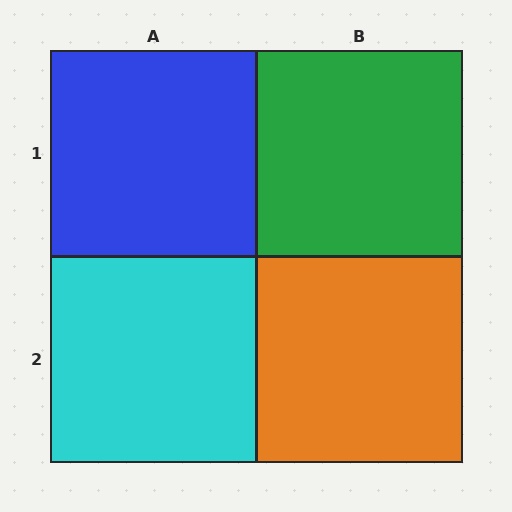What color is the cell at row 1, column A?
Blue.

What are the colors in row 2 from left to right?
Cyan, orange.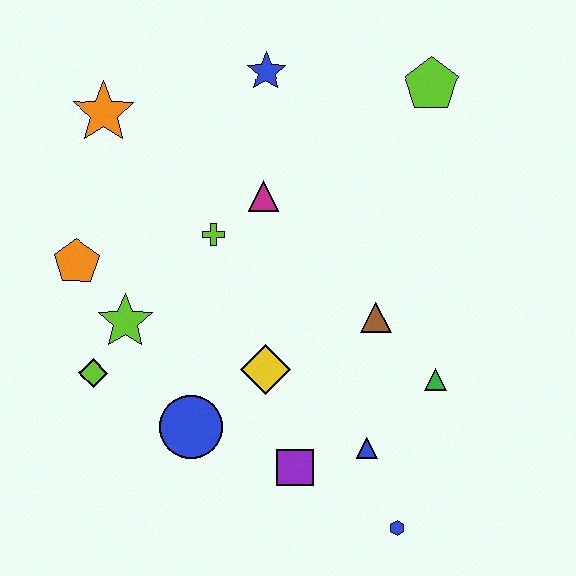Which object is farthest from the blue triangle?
The orange star is farthest from the blue triangle.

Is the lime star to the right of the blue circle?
No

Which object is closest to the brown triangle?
The green triangle is closest to the brown triangle.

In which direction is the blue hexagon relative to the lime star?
The blue hexagon is to the right of the lime star.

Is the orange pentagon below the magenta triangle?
Yes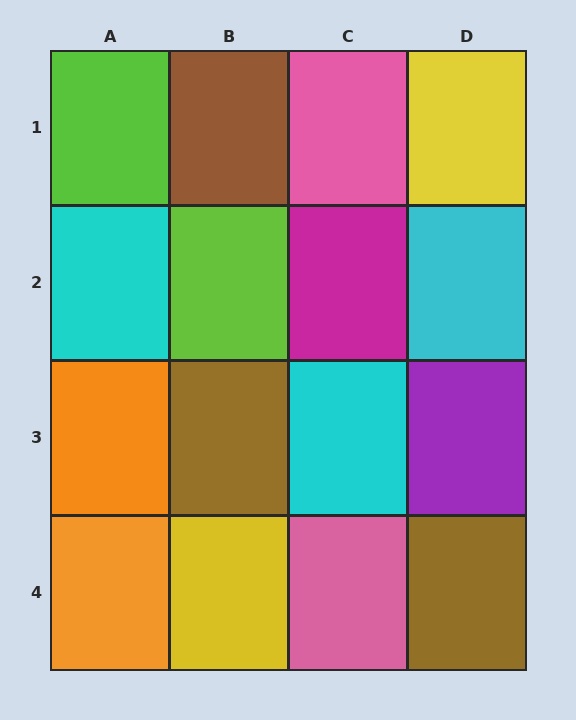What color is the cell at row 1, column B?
Brown.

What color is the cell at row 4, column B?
Yellow.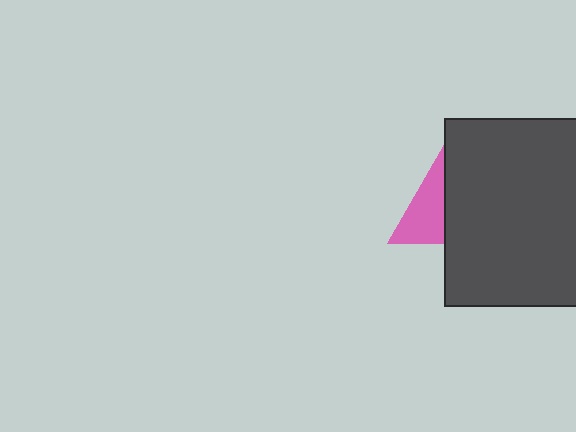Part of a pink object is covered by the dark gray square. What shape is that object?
It is a triangle.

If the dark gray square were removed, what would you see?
You would see the complete pink triangle.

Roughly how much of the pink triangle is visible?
About half of it is visible (roughly 48%).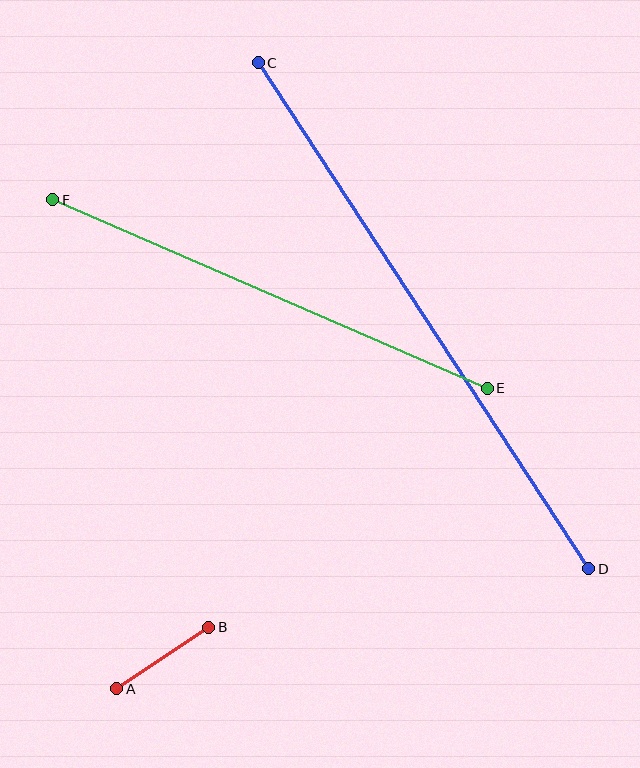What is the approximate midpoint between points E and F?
The midpoint is at approximately (270, 294) pixels.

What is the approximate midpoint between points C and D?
The midpoint is at approximately (423, 316) pixels.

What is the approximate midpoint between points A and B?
The midpoint is at approximately (163, 658) pixels.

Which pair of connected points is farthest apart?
Points C and D are farthest apart.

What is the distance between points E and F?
The distance is approximately 473 pixels.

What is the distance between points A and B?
The distance is approximately 111 pixels.